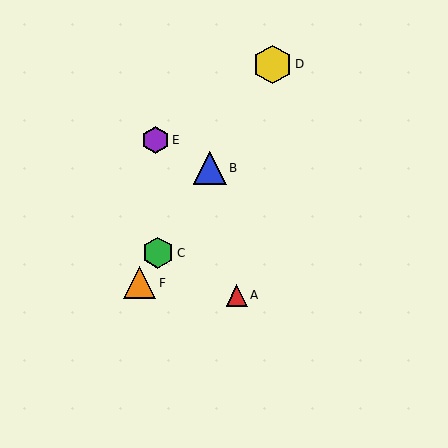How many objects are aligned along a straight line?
4 objects (B, C, D, F) are aligned along a straight line.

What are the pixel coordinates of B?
Object B is at (210, 168).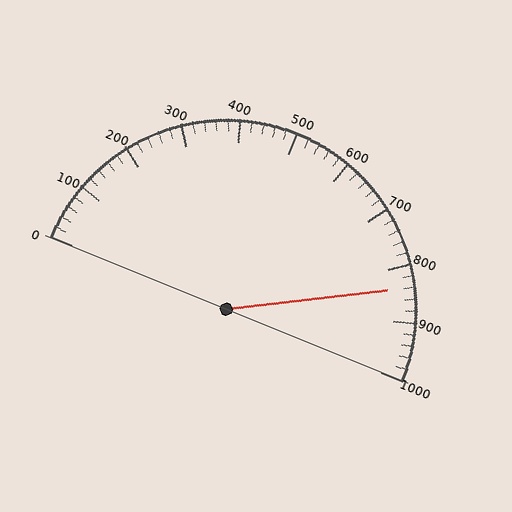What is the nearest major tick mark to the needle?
The nearest major tick mark is 800.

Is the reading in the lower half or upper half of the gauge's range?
The reading is in the upper half of the range (0 to 1000).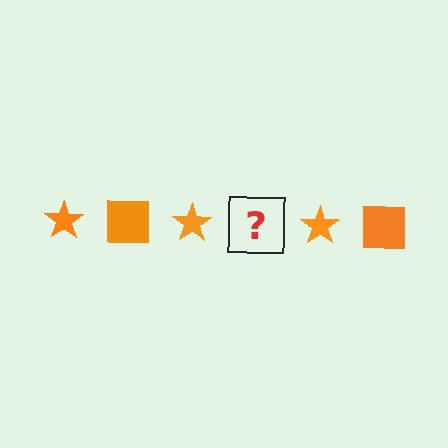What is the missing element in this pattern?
The missing element is an orange square.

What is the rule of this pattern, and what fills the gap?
The rule is that the pattern cycles through star, square shapes in orange. The gap should be filled with an orange square.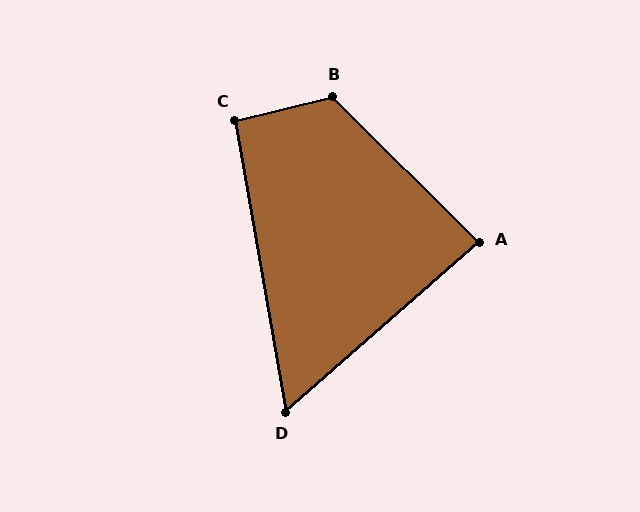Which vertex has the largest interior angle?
B, at approximately 121 degrees.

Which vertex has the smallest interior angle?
D, at approximately 59 degrees.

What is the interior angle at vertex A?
Approximately 86 degrees (approximately right).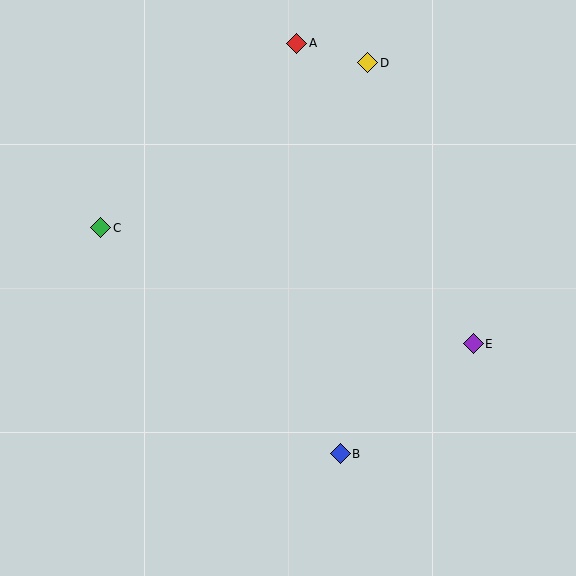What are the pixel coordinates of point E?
Point E is at (473, 344).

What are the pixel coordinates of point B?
Point B is at (340, 454).